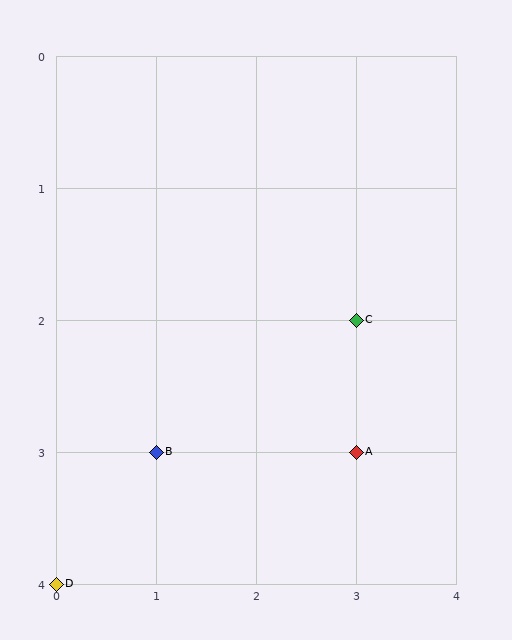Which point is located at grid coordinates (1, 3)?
Point B is at (1, 3).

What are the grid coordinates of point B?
Point B is at grid coordinates (1, 3).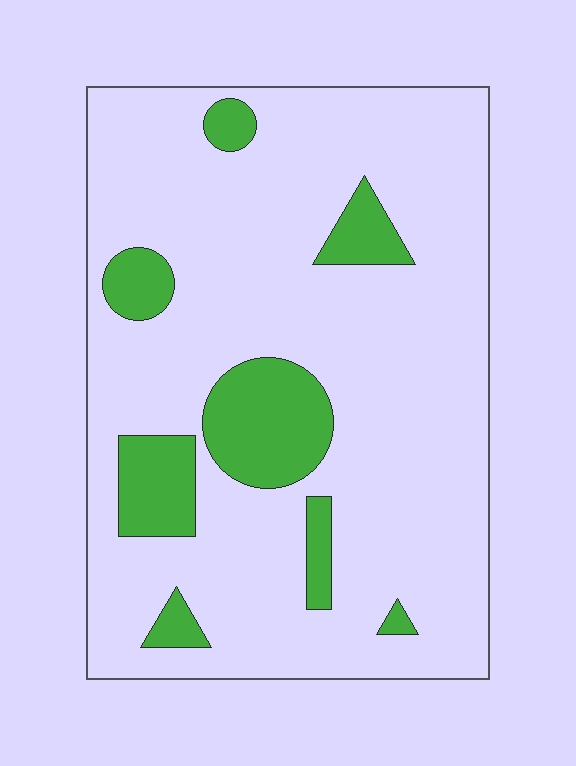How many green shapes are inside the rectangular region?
8.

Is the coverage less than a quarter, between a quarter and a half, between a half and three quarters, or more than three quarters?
Less than a quarter.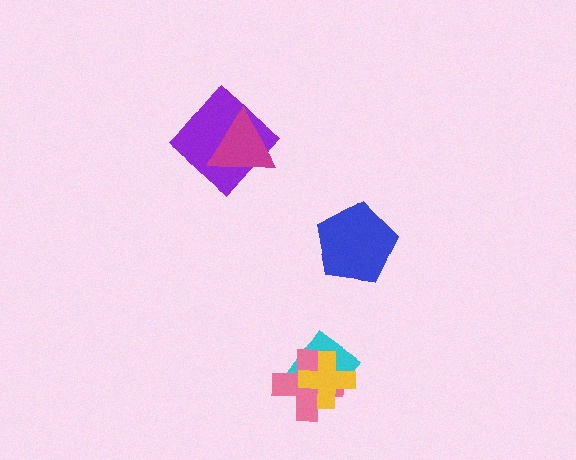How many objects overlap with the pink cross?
2 objects overlap with the pink cross.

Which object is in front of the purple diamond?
The magenta triangle is in front of the purple diamond.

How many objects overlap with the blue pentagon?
0 objects overlap with the blue pentagon.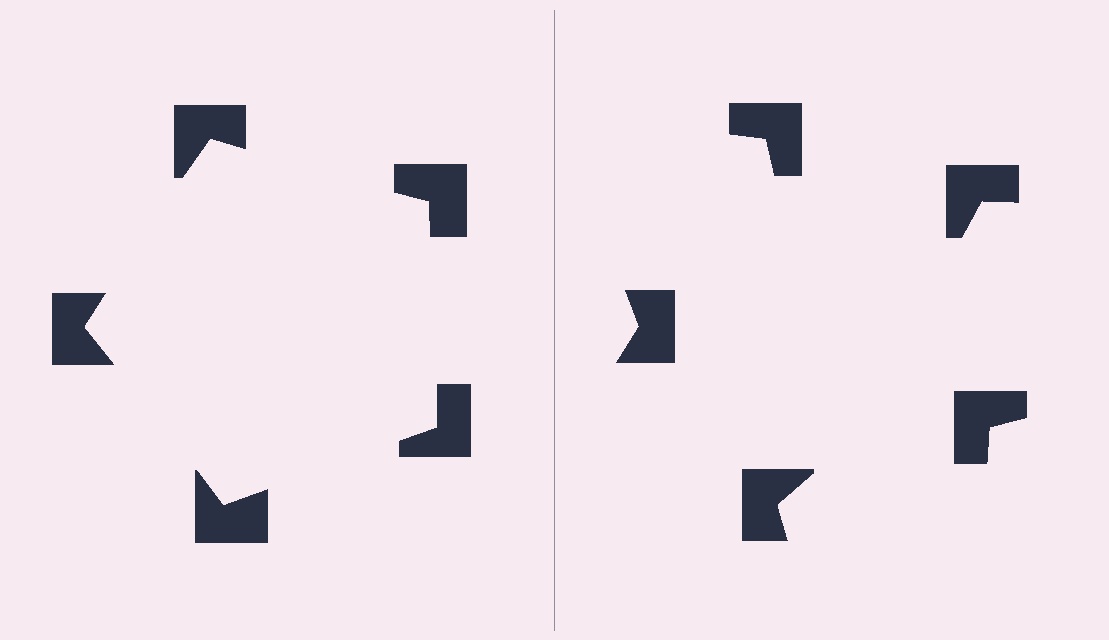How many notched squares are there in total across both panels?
10 — 5 on each side.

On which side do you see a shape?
An illusory pentagon appears on the left side. On the right side the wedge cuts are rotated, so no coherent shape forms.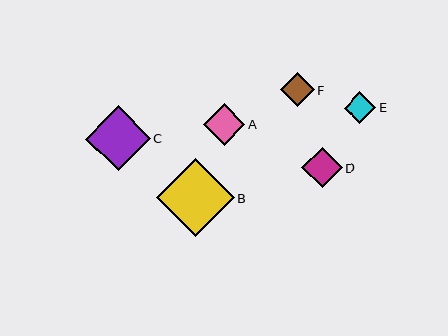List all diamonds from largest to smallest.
From largest to smallest: B, C, A, D, F, E.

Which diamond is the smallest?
Diamond E is the smallest with a size of approximately 32 pixels.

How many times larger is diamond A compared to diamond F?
Diamond A is approximately 1.2 times the size of diamond F.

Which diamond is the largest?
Diamond B is the largest with a size of approximately 78 pixels.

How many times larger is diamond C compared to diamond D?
Diamond C is approximately 1.6 times the size of diamond D.